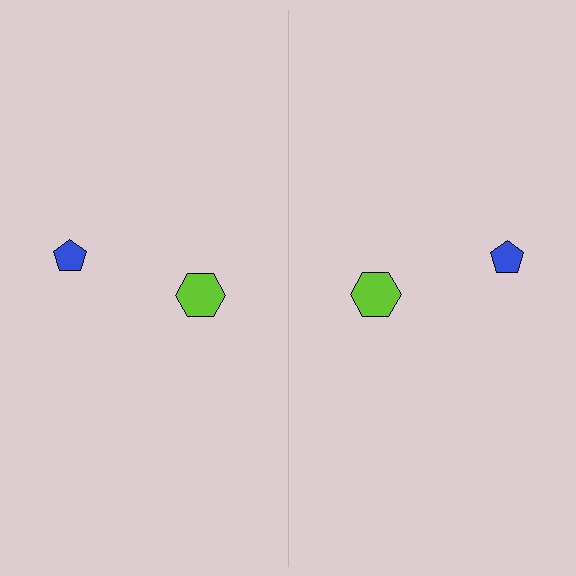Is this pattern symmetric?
Yes, this pattern has bilateral (reflection) symmetry.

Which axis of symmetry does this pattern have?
The pattern has a vertical axis of symmetry running through the center of the image.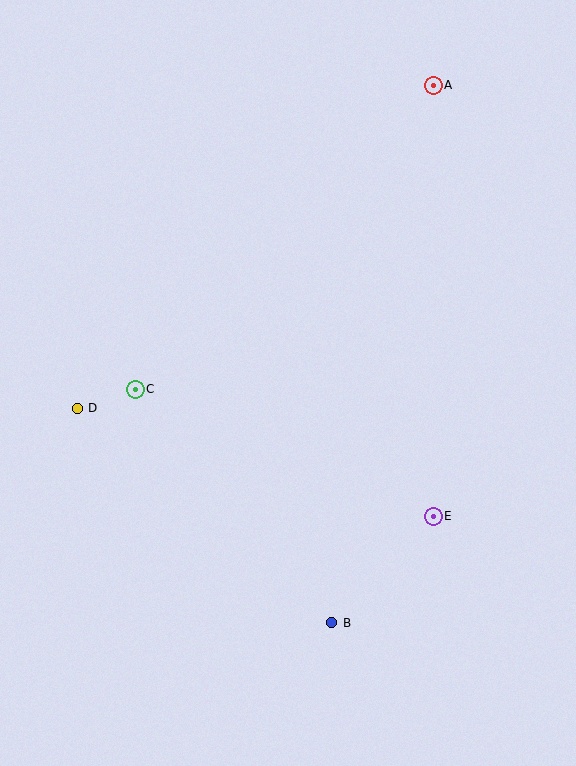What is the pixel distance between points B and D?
The distance between B and D is 333 pixels.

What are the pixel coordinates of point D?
Point D is at (77, 408).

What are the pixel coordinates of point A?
Point A is at (433, 85).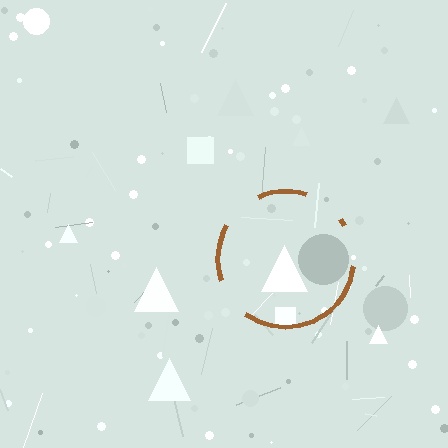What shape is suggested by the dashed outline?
The dashed outline suggests a circle.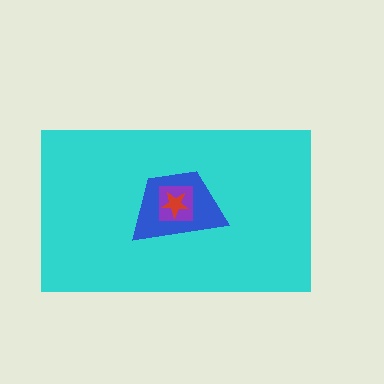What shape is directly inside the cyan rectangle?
The blue trapezoid.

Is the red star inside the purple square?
Yes.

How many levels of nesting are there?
4.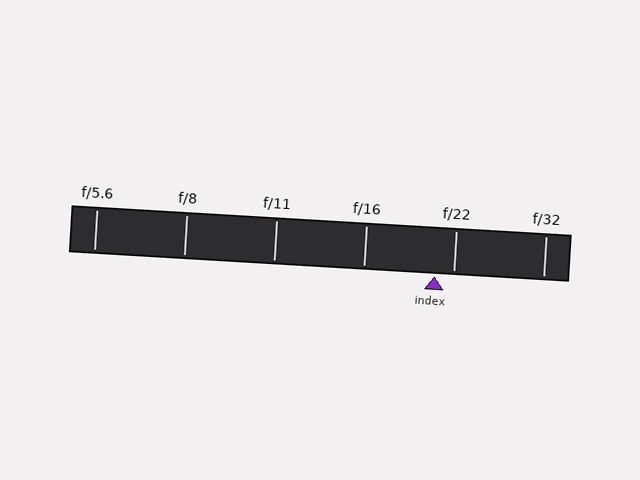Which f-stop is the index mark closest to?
The index mark is closest to f/22.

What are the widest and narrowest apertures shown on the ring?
The widest aperture shown is f/5.6 and the narrowest is f/32.